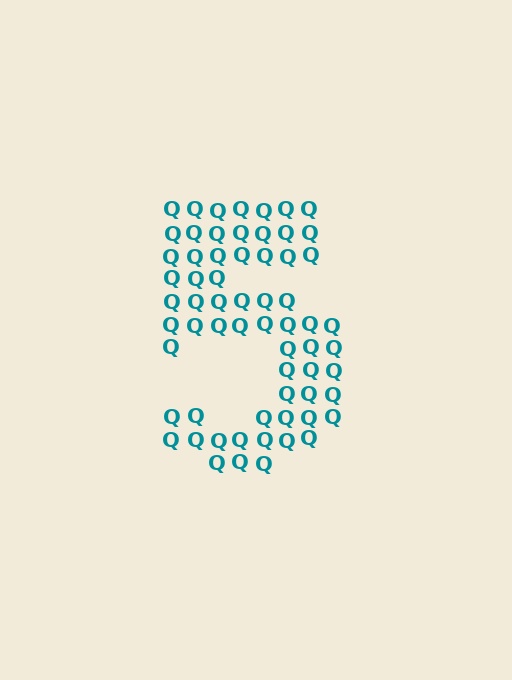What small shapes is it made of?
It is made of small letter Q's.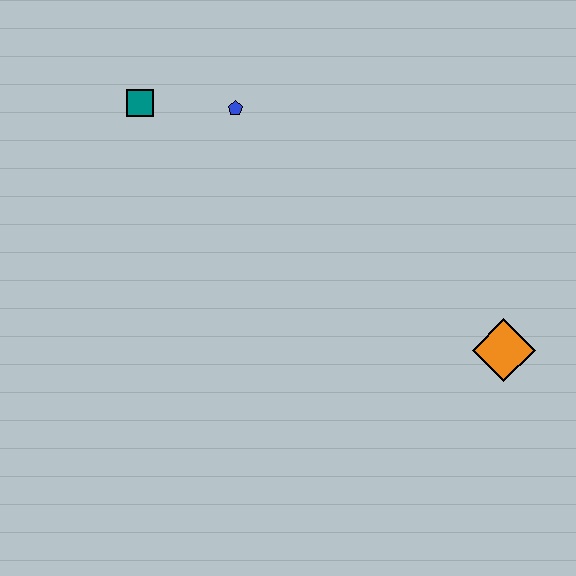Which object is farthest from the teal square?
The orange diamond is farthest from the teal square.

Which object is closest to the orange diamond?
The blue pentagon is closest to the orange diamond.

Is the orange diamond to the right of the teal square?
Yes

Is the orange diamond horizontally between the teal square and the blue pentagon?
No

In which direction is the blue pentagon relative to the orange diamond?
The blue pentagon is to the left of the orange diamond.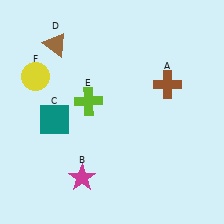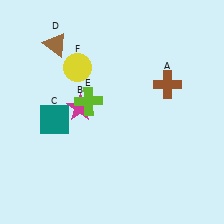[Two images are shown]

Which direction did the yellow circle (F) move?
The yellow circle (F) moved right.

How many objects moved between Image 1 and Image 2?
2 objects moved between the two images.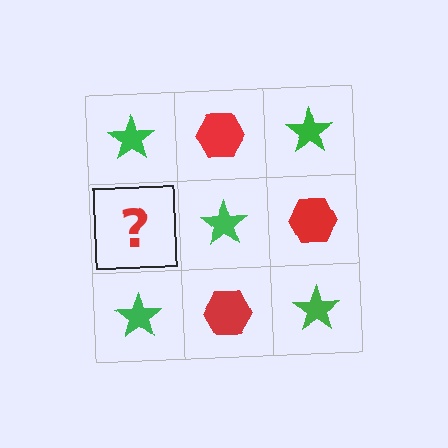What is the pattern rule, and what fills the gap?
The rule is that it alternates green star and red hexagon in a checkerboard pattern. The gap should be filled with a red hexagon.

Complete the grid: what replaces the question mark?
The question mark should be replaced with a red hexagon.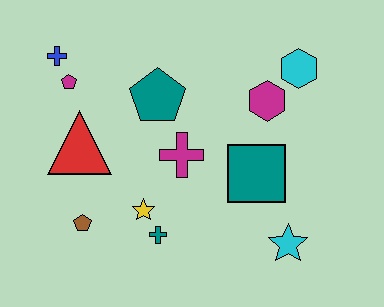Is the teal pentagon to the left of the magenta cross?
Yes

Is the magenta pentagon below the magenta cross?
No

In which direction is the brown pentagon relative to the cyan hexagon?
The brown pentagon is to the left of the cyan hexagon.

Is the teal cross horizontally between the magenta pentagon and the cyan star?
Yes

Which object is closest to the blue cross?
The magenta pentagon is closest to the blue cross.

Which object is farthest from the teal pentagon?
The cyan star is farthest from the teal pentagon.